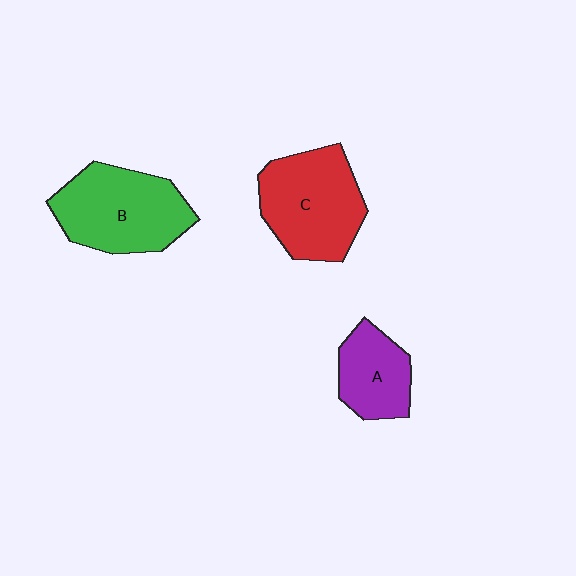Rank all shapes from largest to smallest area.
From largest to smallest: B (green), C (red), A (purple).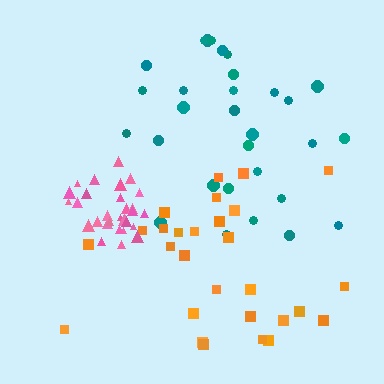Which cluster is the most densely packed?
Pink.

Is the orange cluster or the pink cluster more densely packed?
Pink.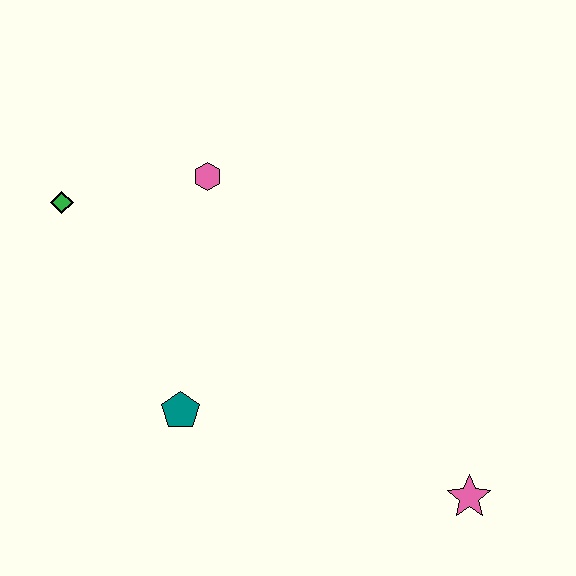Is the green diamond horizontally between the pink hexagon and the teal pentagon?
No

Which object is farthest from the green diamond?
The pink star is farthest from the green diamond.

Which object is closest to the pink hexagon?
The green diamond is closest to the pink hexagon.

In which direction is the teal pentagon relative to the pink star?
The teal pentagon is to the left of the pink star.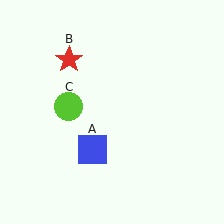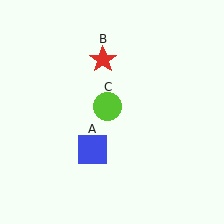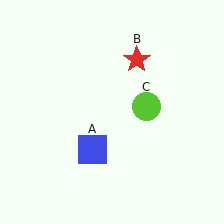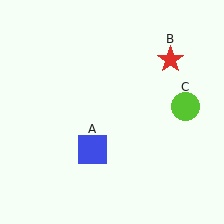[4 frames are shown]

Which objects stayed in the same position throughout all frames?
Blue square (object A) remained stationary.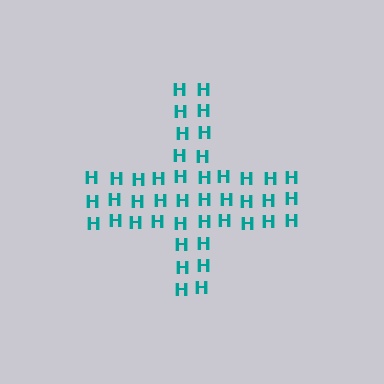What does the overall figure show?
The overall figure shows a cross.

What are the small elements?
The small elements are letter H's.